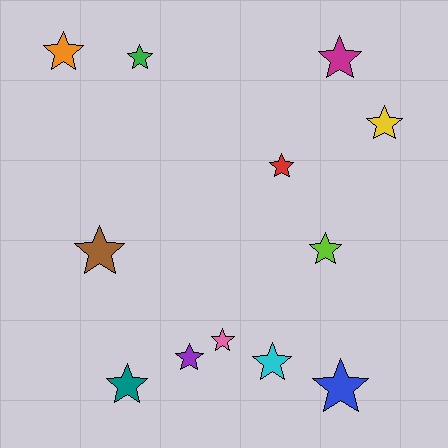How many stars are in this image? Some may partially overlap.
There are 12 stars.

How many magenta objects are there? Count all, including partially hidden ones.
There is 1 magenta object.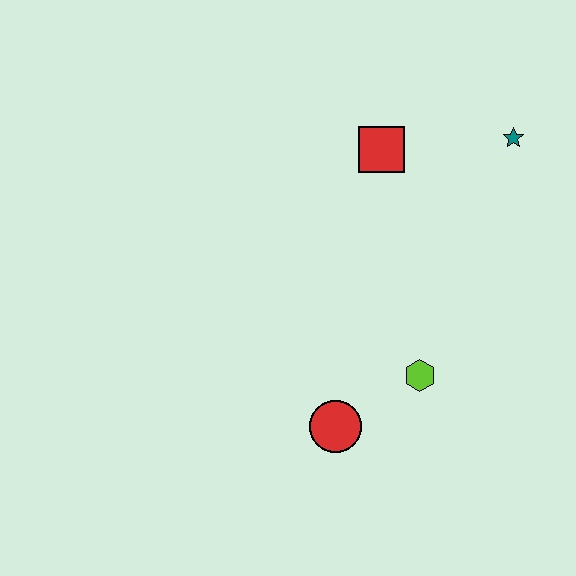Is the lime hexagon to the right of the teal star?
No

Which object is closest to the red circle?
The lime hexagon is closest to the red circle.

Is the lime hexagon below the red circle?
No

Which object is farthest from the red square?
The red circle is farthest from the red square.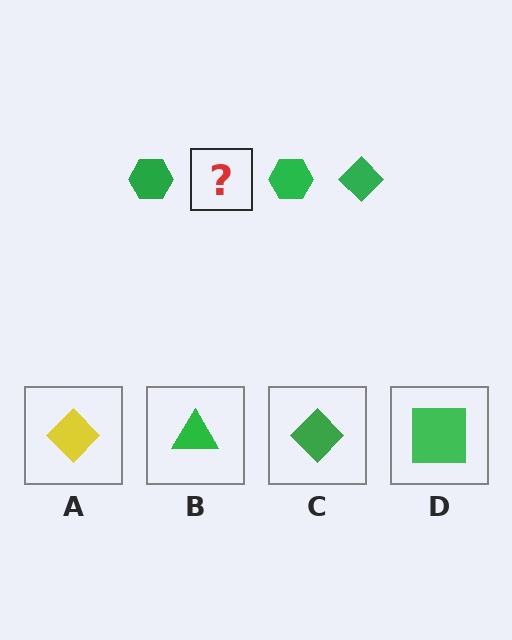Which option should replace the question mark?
Option C.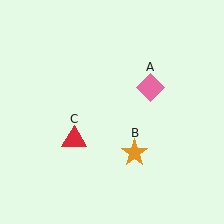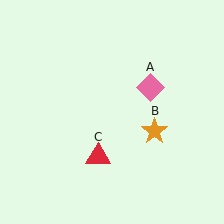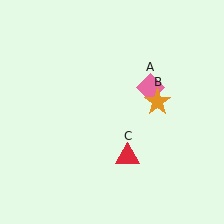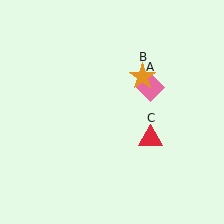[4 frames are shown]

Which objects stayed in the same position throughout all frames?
Pink diamond (object A) remained stationary.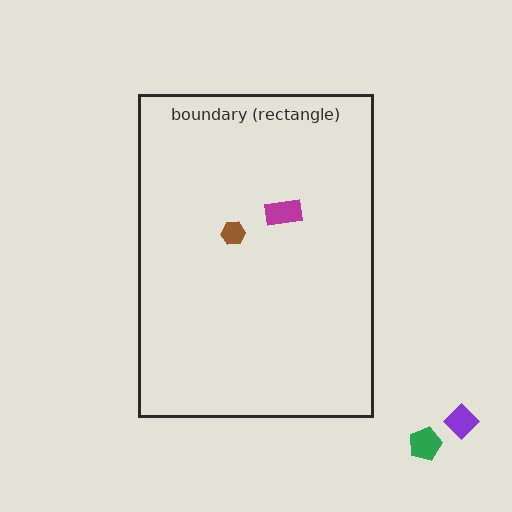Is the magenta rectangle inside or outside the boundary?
Inside.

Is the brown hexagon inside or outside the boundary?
Inside.